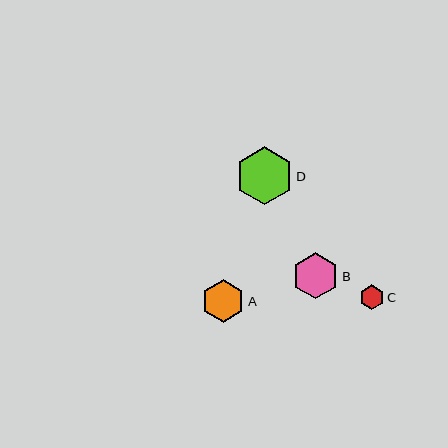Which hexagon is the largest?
Hexagon D is the largest with a size of approximately 58 pixels.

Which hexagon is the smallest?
Hexagon C is the smallest with a size of approximately 25 pixels.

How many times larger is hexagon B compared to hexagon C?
Hexagon B is approximately 1.9 times the size of hexagon C.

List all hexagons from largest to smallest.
From largest to smallest: D, B, A, C.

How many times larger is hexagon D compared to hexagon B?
Hexagon D is approximately 1.2 times the size of hexagon B.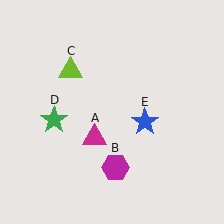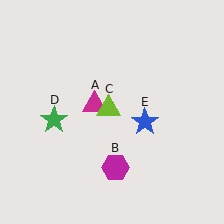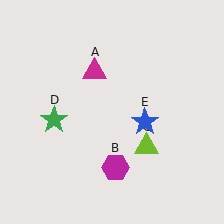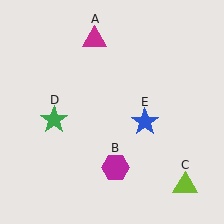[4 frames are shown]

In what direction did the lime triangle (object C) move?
The lime triangle (object C) moved down and to the right.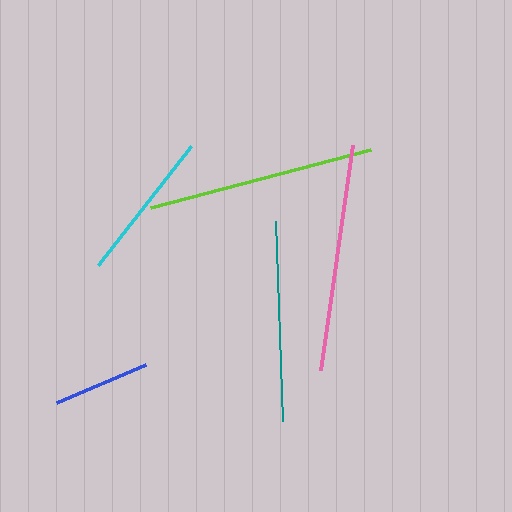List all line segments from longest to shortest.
From longest to shortest: lime, pink, teal, cyan, blue.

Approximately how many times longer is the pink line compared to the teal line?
The pink line is approximately 1.1 times the length of the teal line.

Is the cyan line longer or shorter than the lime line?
The lime line is longer than the cyan line.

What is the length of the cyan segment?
The cyan segment is approximately 151 pixels long.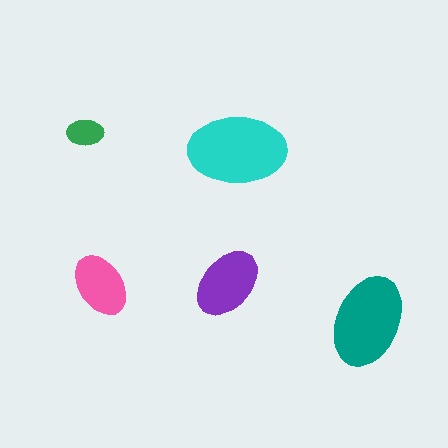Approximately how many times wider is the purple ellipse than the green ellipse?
About 2 times wider.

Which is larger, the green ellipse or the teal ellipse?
The teal one.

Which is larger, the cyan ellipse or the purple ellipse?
The cyan one.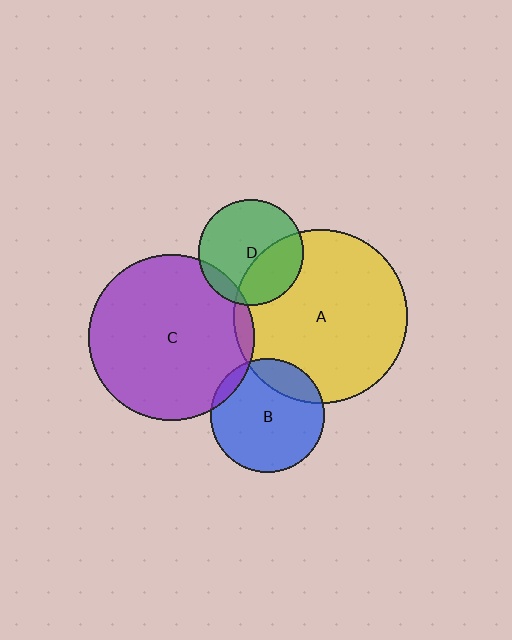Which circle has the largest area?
Circle A (yellow).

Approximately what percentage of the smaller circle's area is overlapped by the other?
Approximately 10%.